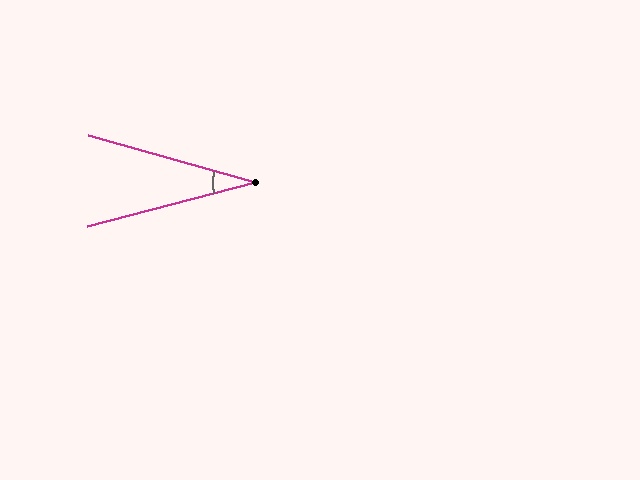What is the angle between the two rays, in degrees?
Approximately 30 degrees.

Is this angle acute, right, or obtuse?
It is acute.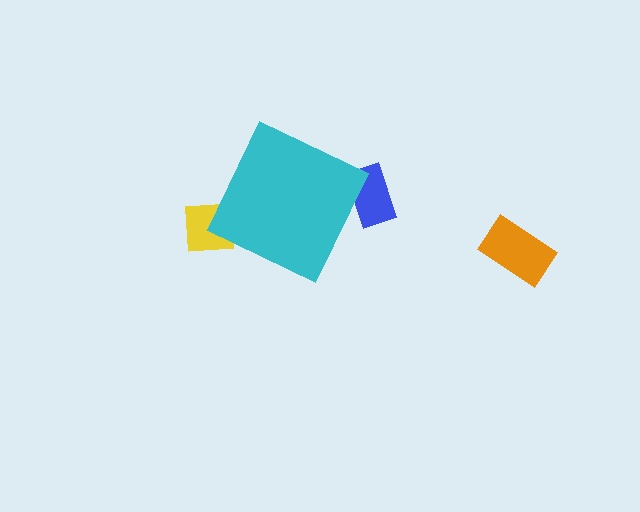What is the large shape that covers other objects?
A cyan diamond.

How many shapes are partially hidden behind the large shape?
2 shapes are partially hidden.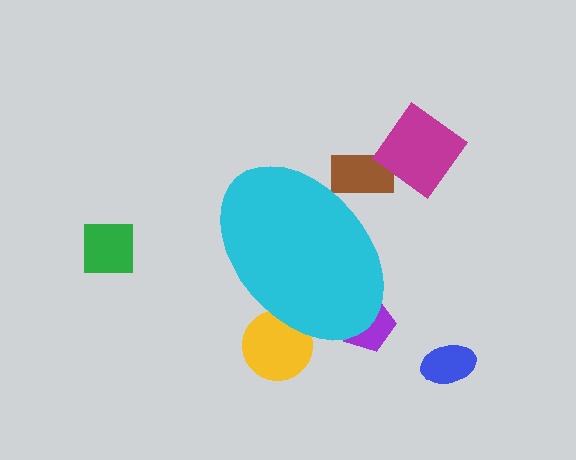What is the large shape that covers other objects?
A cyan ellipse.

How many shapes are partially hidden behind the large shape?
3 shapes are partially hidden.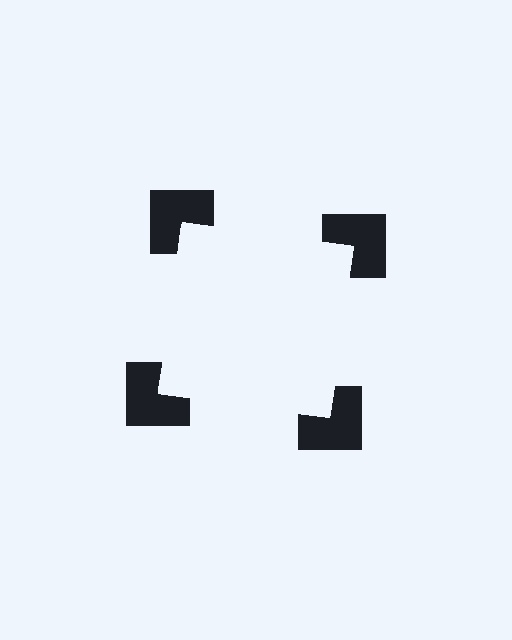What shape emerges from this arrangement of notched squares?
An illusory square — its edges are inferred from the aligned wedge cuts in the notched squares, not physically drawn.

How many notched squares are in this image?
There are 4 — one at each vertex of the illusory square.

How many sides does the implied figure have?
4 sides.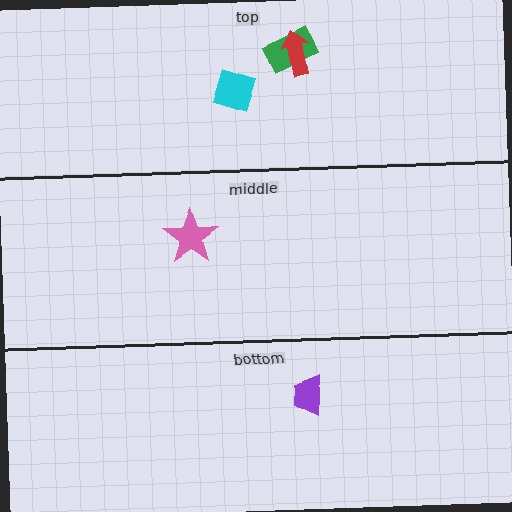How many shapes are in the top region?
3.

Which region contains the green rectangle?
The top region.